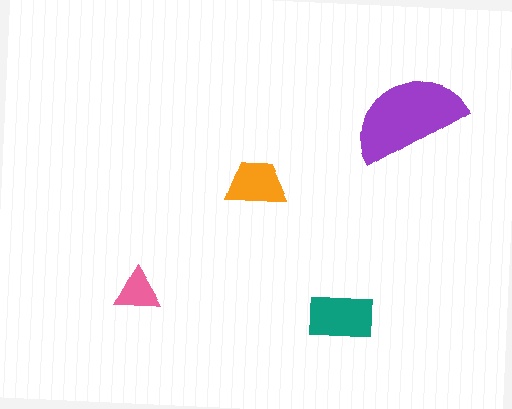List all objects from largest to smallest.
The purple semicircle, the teal rectangle, the orange trapezoid, the pink triangle.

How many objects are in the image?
There are 4 objects in the image.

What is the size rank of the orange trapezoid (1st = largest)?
3rd.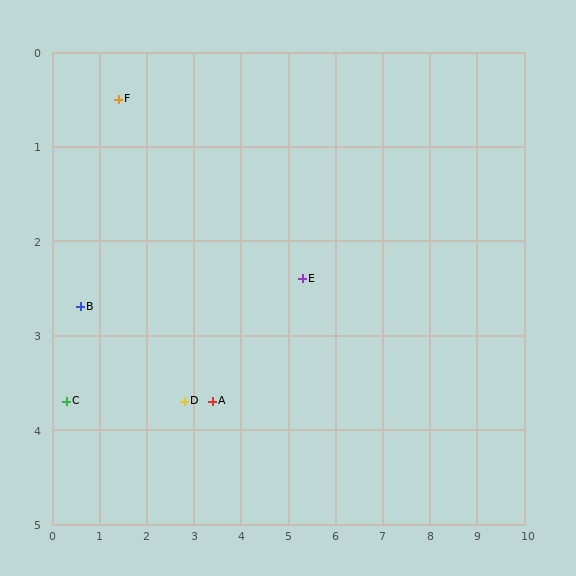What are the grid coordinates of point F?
Point F is at approximately (1.4, 0.5).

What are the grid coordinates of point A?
Point A is at approximately (3.4, 3.7).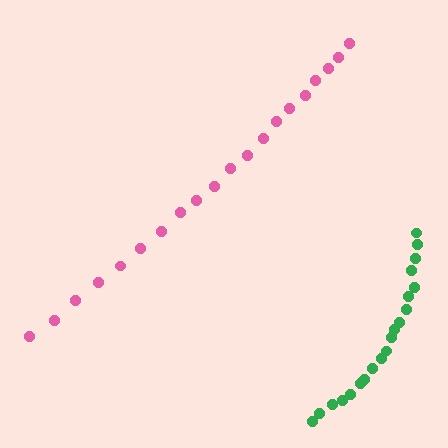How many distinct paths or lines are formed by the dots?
There are 2 distinct paths.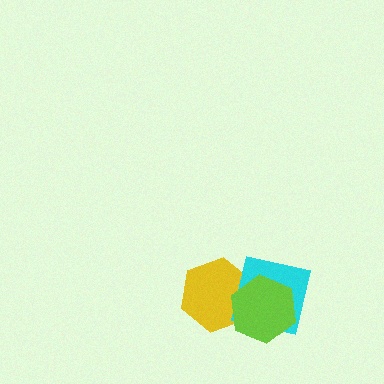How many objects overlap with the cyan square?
2 objects overlap with the cyan square.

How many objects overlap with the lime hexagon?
2 objects overlap with the lime hexagon.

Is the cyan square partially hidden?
Yes, it is partially covered by another shape.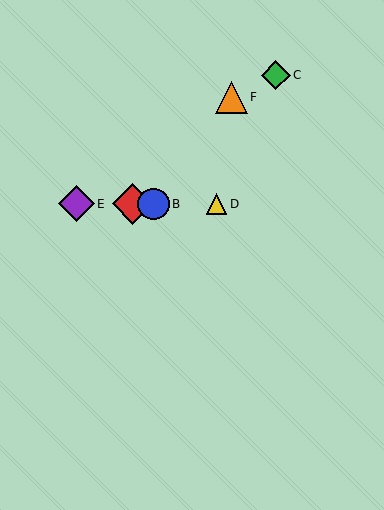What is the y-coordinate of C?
Object C is at y≈75.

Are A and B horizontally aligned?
Yes, both are at y≈204.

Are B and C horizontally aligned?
No, B is at y≈204 and C is at y≈75.